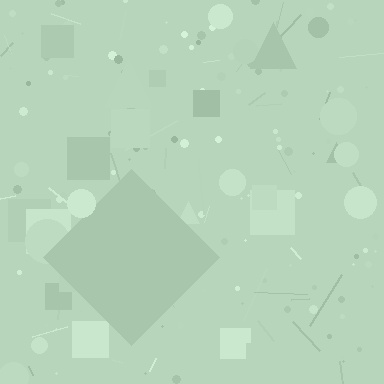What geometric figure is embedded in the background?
A diamond is embedded in the background.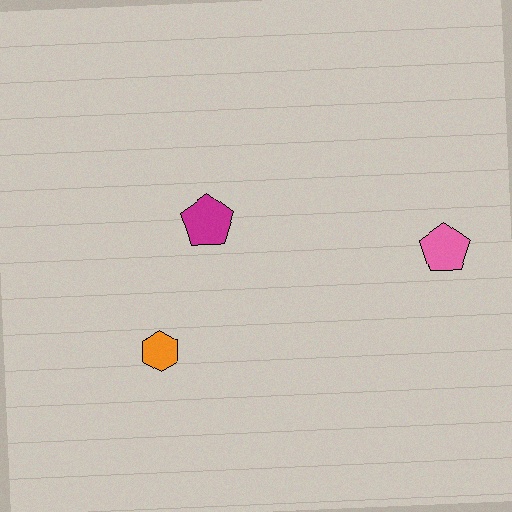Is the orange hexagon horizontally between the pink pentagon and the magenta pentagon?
No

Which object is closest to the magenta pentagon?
The orange hexagon is closest to the magenta pentagon.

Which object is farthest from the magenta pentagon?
The pink pentagon is farthest from the magenta pentagon.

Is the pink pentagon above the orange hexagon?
Yes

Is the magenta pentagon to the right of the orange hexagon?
Yes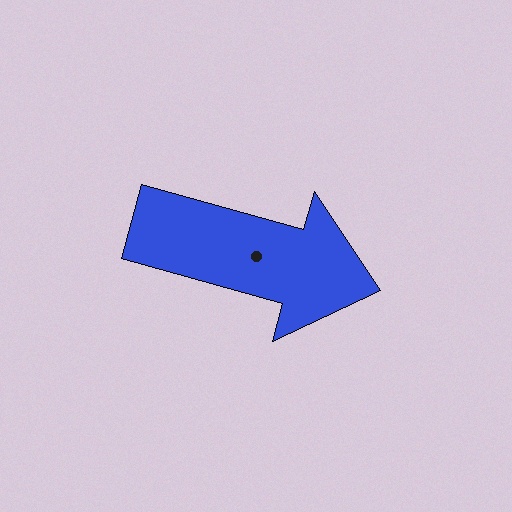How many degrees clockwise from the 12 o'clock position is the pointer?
Approximately 106 degrees.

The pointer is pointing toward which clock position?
Roughly 4 o'clock.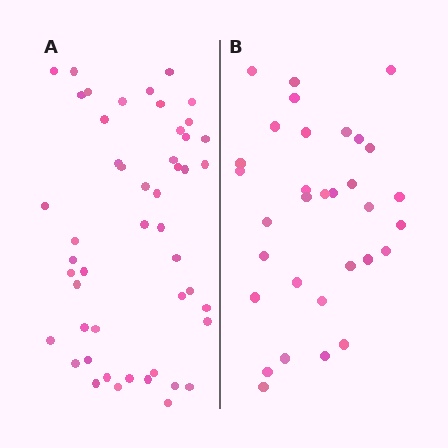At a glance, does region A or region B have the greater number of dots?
Region A (the left region) has more dots.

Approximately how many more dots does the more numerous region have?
Region A has approximately 15 more dots than region B.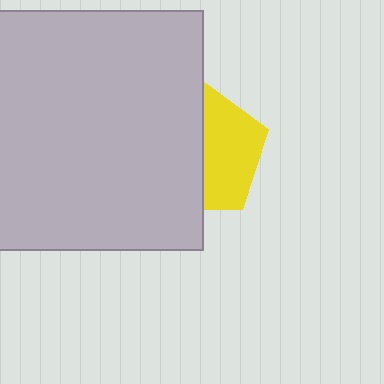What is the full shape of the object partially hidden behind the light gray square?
The partially hidden object is a yellow pentagon.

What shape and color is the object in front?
The object in front is a light gray square.